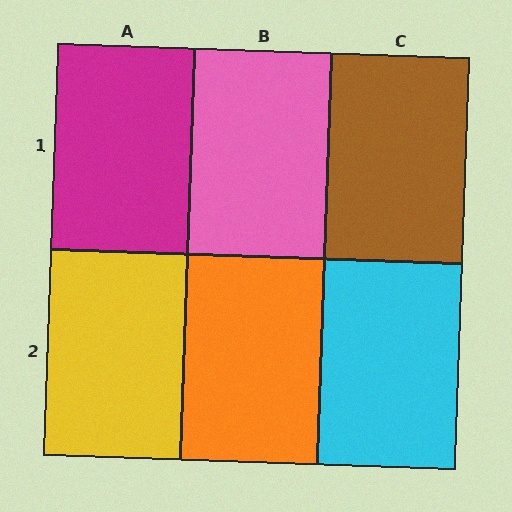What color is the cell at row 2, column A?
Yellow.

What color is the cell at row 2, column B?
Orange.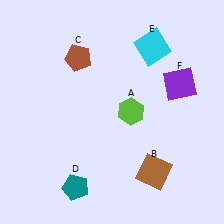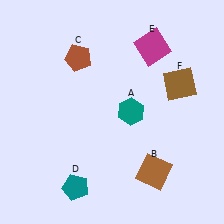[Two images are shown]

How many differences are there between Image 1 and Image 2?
There are 3 differences between the two images.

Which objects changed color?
A changed from lime to teal. E changed from cyan to magenta. F changed from purple to brown.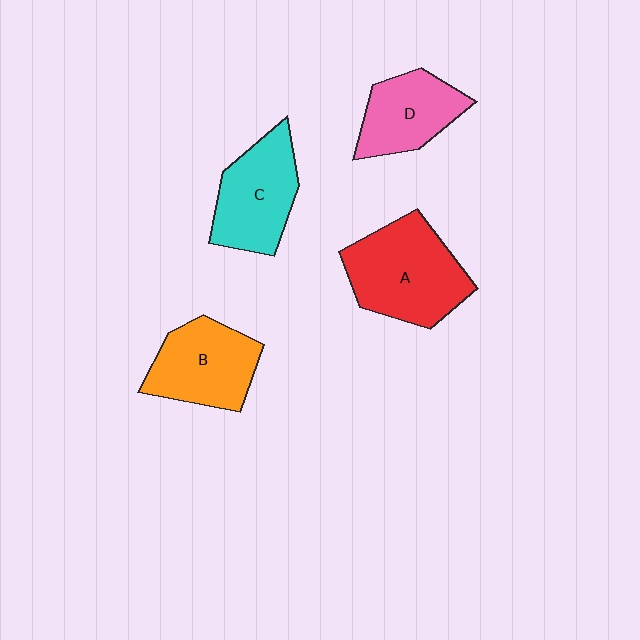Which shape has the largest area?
Shape A (red).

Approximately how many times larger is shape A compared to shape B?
Approximately 1.3 times.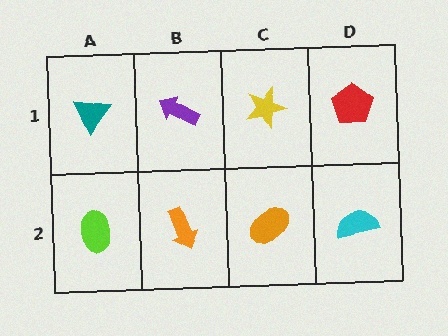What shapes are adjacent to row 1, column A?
A lime ellipse (row 2, column A), a purple arrow (row 1, column B).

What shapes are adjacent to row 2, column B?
A purple arrow (row 1, column B), a lime ellipse (row 2, column A), an orange ellipse (row 2, column C).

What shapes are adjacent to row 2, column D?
A red pentagon (row 1, column D), an orange ellipse (row 2, column C).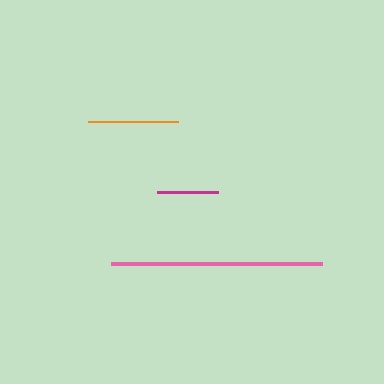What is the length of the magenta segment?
The magenta segment is approximately 60 pixels long.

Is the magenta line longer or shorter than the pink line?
The pink line is longer than the magenta line.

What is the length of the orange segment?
The orange segment is approximately 90 pixels long.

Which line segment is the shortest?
The magenta line is the shortest at approximately 60 pixels.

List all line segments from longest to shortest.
From longest to shortest: pink, orange, magenta.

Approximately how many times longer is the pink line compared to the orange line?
The pink line is approximately 2.3 times the length of the orange line.